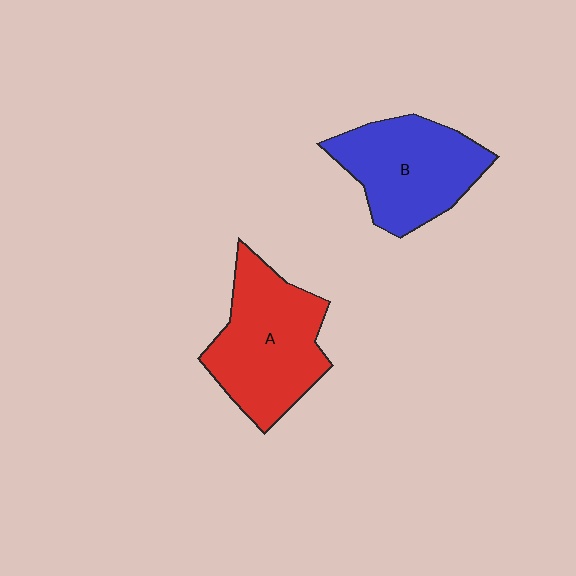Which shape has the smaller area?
Shape B (blue).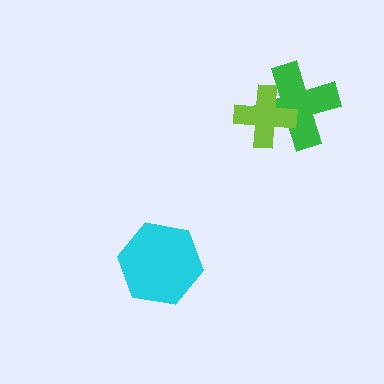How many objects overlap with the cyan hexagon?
0 objects overlap with the cyan hexagon.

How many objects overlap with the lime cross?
1 object overlaps with the lime cross.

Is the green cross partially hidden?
Yes, it is partially covered by another shape.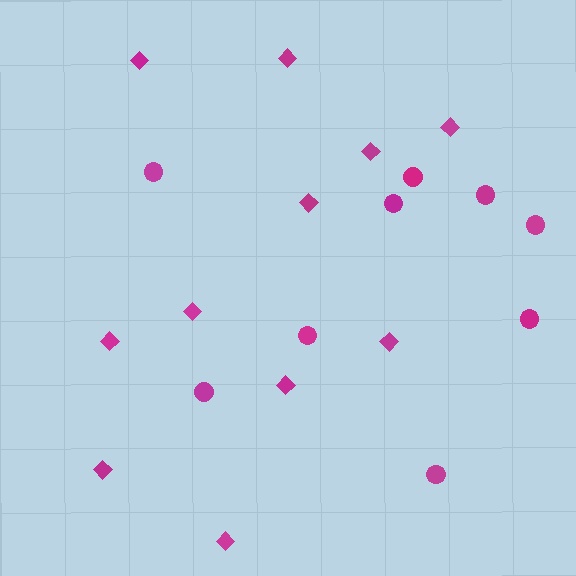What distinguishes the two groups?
There are 2 groups: one group of circles (9) and one group of diamonds (11).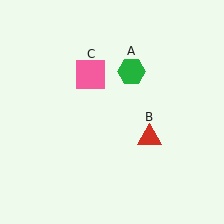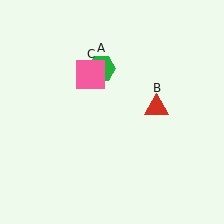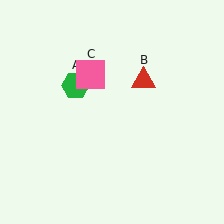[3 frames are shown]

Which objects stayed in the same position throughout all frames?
Pink square (object C) remained stationary.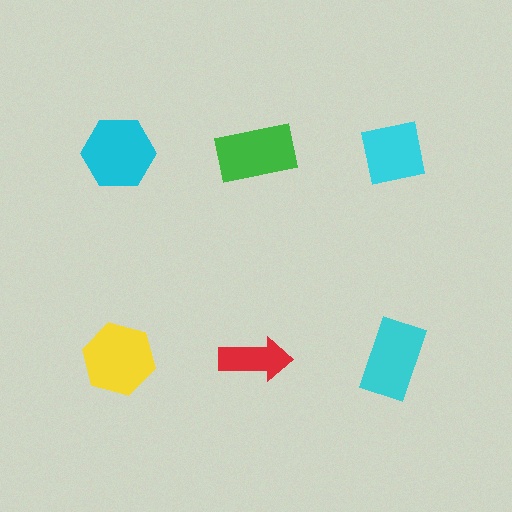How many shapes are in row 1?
3 shapes.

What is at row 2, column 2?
A red arrow.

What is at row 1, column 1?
A cyan hexagon.